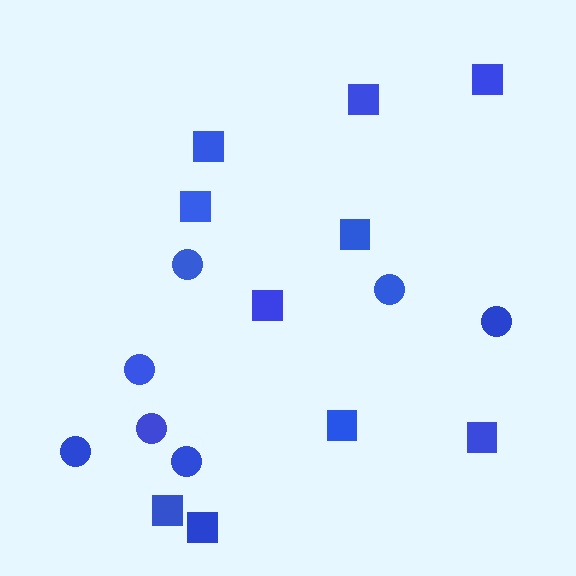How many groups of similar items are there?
There are 2 groups: one group of circles (7) and one group of squares (10).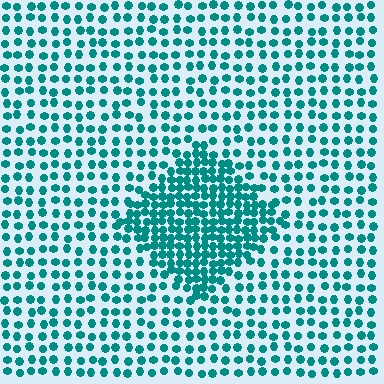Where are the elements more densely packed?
The elements are more densely packed inside the diamond boundary.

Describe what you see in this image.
The image contains small teal elements arranged at two different densities. A diamond-shaped region is visible where the elements are more densely packed than the surrounding area.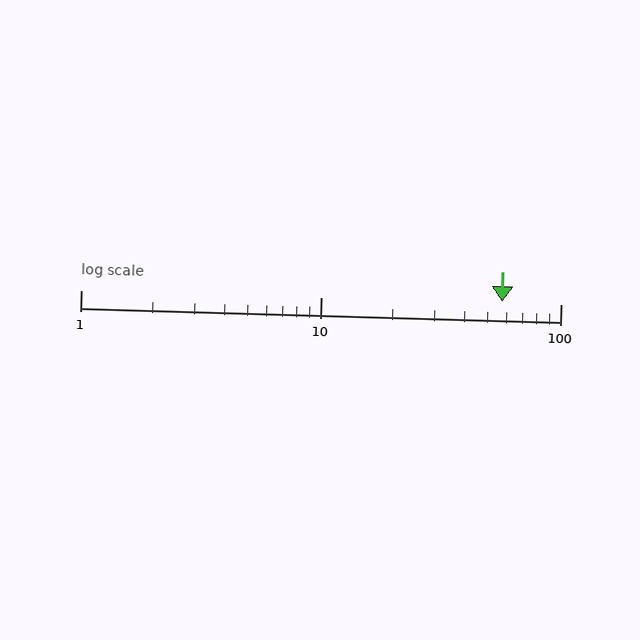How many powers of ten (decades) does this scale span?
The scale spans 2 decades, from 1 to 100.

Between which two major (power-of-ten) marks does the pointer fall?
The pointer is between 10 and 100.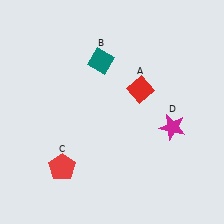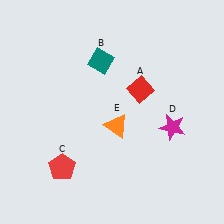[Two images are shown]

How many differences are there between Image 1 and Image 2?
There is 1 difference between the two images.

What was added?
An orange triangle (E) was added in Image 2.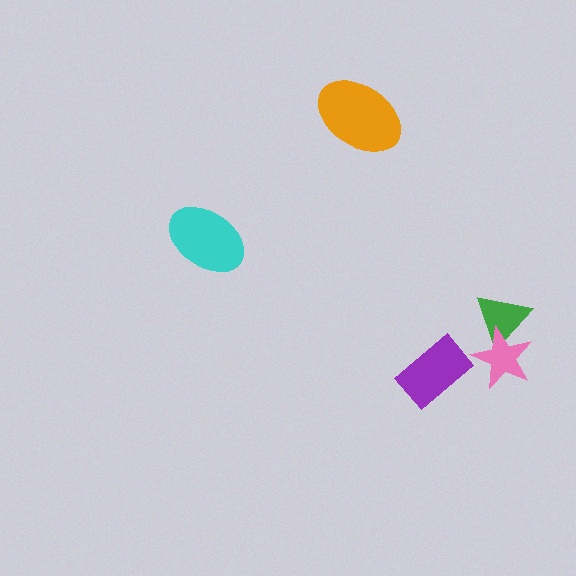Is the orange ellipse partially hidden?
No, no other shape covers it.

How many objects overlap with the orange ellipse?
0 objects overlap with the orange ellipse.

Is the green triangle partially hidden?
Yes, it is partially covered by another shape.